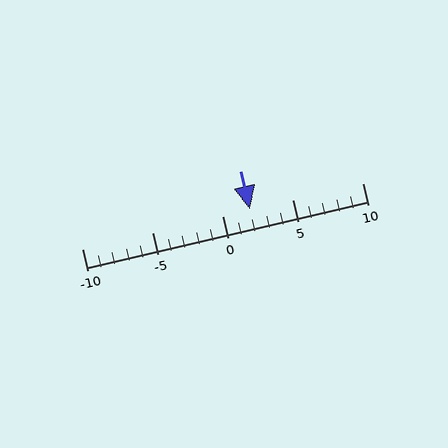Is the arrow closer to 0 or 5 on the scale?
The arrow is closer to 0.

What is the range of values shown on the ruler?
The ruler shows values from -10 to 10.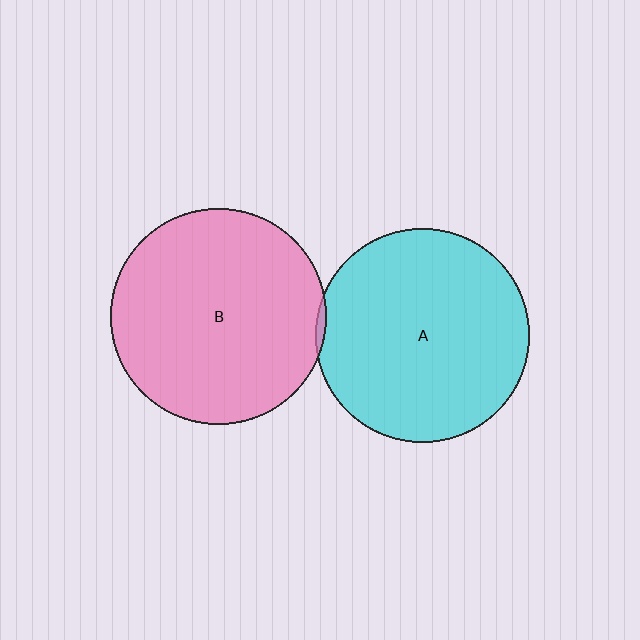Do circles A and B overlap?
Yes.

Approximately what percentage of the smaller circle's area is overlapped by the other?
Approximately 5%.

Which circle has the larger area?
Circle B (pink).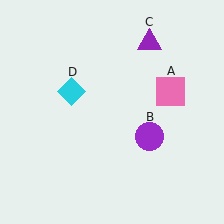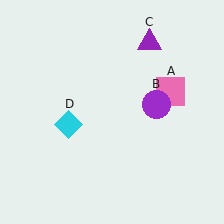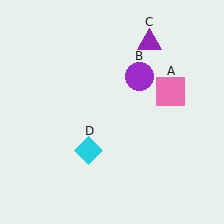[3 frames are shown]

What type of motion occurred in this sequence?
The purple circle (object B), cyan diamond (object D) rotated counterclockwise around the center of the scene.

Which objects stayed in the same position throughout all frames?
Pink square (object A) and purple triangle (object C) remained stationary.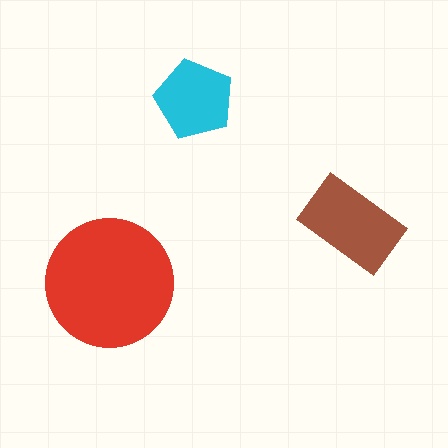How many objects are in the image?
There are 3 objects in the image.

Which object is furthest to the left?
The red circle is leftmost.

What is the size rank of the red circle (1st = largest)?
1st.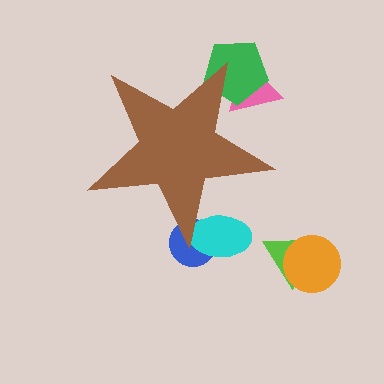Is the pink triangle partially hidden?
Yes, the pink triangle is partially hidden behind the brown star.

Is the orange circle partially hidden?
No, the orange circle is fully visible.